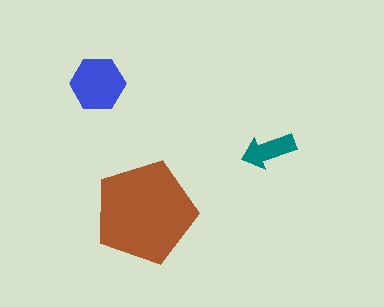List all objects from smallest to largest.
The teal arrow, the blue hexagon, the brown pentagon.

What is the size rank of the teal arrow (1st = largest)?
3rd.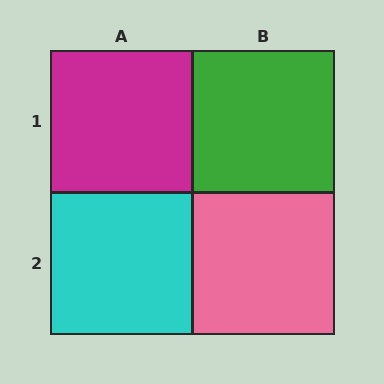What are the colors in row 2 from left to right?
Cyan, pink.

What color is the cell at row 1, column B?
Green.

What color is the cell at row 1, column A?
Magenta.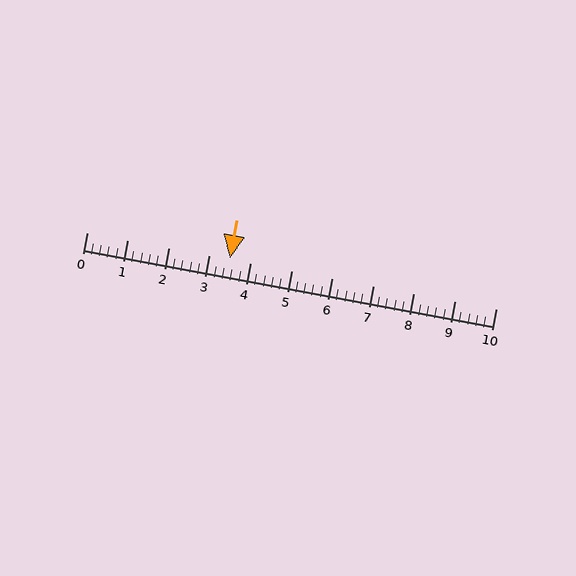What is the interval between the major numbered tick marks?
The major tick marks are spaced 1 units apart.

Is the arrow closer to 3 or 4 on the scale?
The arrow is closer to 4.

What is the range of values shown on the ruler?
The ruler shows values from 0 to 10.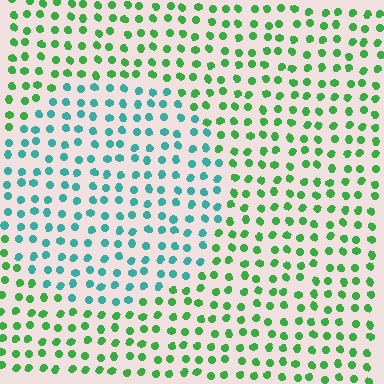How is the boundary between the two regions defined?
The boundary is defined purely by a slight shift in hue (about 50 degrees). Spacing, size, and orientation are identical on both sides.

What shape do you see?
I see a circle.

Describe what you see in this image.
The image is filled with small green elements in a uniform arrangement. A circle-shaped region is visible where the elements are tinted to a slightly different hue, forming a subtle color boundary.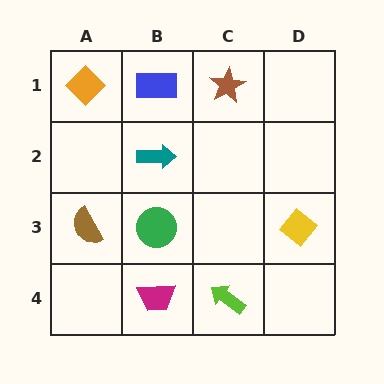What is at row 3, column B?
A green circle.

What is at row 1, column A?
An orange diamond.